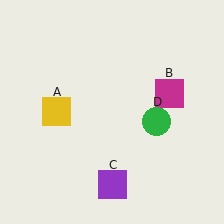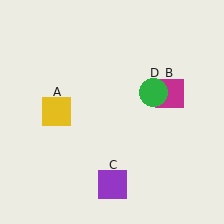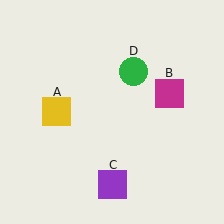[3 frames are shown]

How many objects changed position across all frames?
1 object changed position: green circle (object D).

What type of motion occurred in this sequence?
The green circle (object D) rotated counterclockwise around the center of the scene.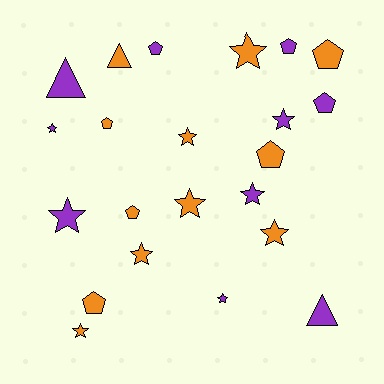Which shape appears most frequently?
Star, with 11 objects.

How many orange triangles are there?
There is 1 orange triangle.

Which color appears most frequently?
Orange, with 12 objects.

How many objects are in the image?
There are 22 objects.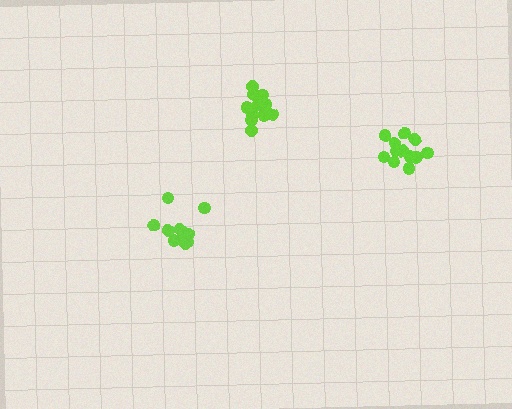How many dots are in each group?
Group 1: 11 dots, Group 2: 13 dots, Group 3: 14 dots (38 total).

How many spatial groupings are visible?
There are 3 spatial groupings.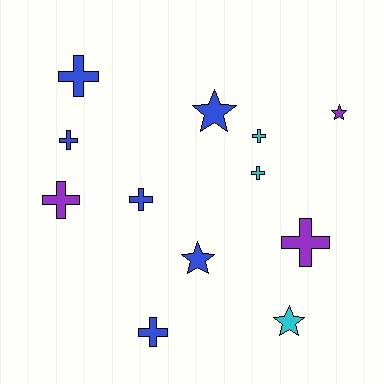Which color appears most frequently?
Blue, with 6 objects.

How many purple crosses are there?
There are 2 purple crosses.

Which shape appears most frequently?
Cross, with 8 objects.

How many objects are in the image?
There are 12 objects.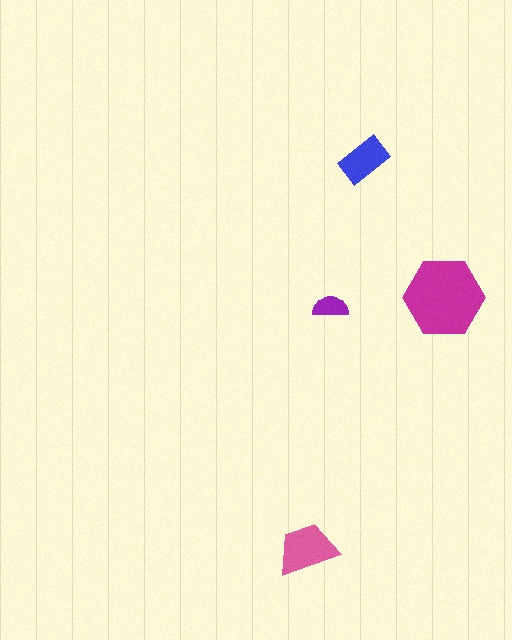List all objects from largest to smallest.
The magenta hexagon, the pink trapezoid, the blue rectangle, the purple semicircle.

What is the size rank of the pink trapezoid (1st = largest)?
2nd.